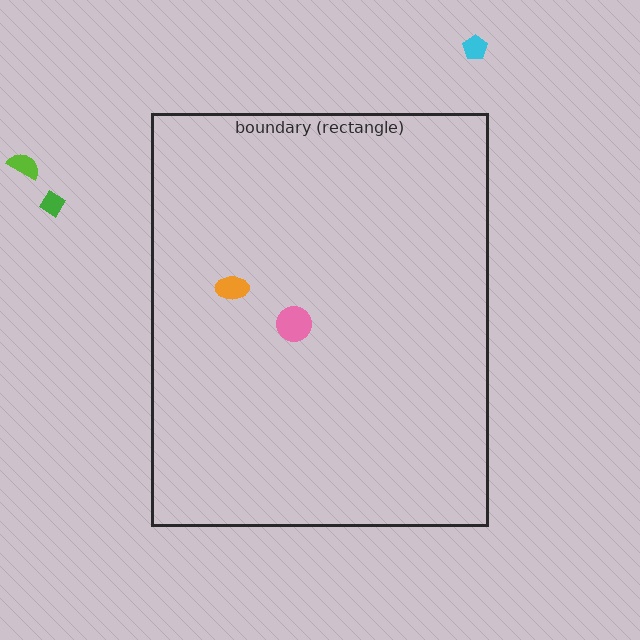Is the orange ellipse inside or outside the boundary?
Inside.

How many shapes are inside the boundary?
2 inside, 3 outside.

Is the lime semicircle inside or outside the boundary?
Outside.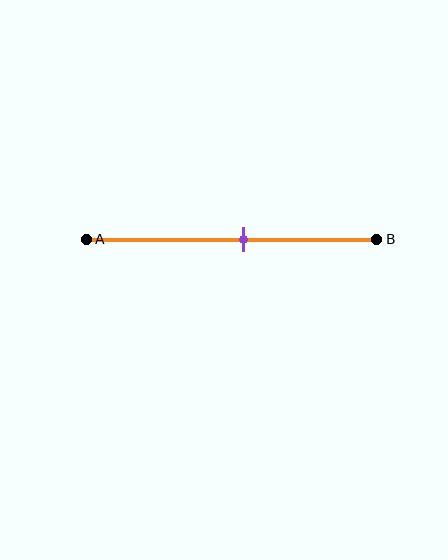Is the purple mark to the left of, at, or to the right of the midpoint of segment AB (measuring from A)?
The purple mark is to the right of the midpoint of segment AB.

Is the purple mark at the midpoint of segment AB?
No, the mark is at about 55% from A, not at the 50% midpoint.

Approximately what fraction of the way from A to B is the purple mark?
The purple mark is approximately 55% of the way from A to B.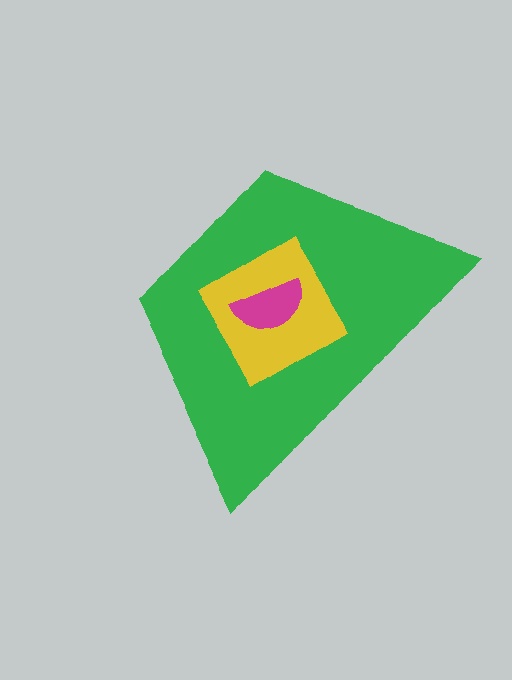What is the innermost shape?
The magenta semicircle.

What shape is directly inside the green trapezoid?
The yellow diamond.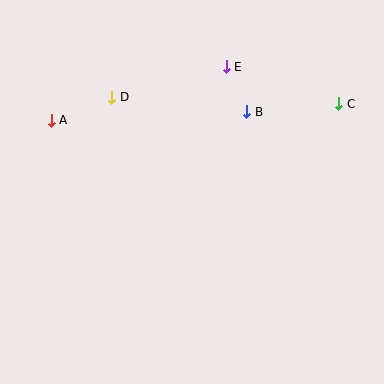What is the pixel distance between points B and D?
The distance between B and D is 136 pixels.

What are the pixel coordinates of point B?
Point B is at (247, 112).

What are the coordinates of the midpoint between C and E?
The midpoint between C and E is at (283, 85).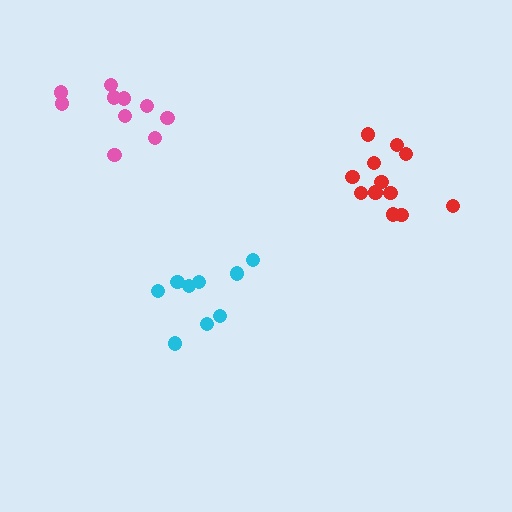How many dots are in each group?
Group 1: 12 dots, Group 2: 10 dots, Group 3: 9 dots (31 total).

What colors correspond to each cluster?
The clusters are colored: red, pink, cyan.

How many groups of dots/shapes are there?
There are 3 groups.